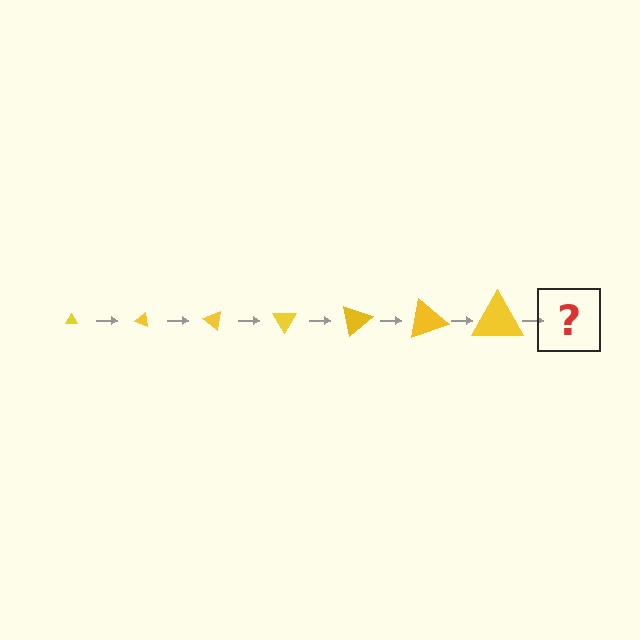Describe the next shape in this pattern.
It should be a triangle, larger than the previous one and rotated 140 degrees from the start.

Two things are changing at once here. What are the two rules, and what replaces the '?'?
The two rules are that the triangle grows larger each step and it rotates 20 degrees each step. The '?' should be a triangle, larger than the previous one and rotated 140 degrees from the start.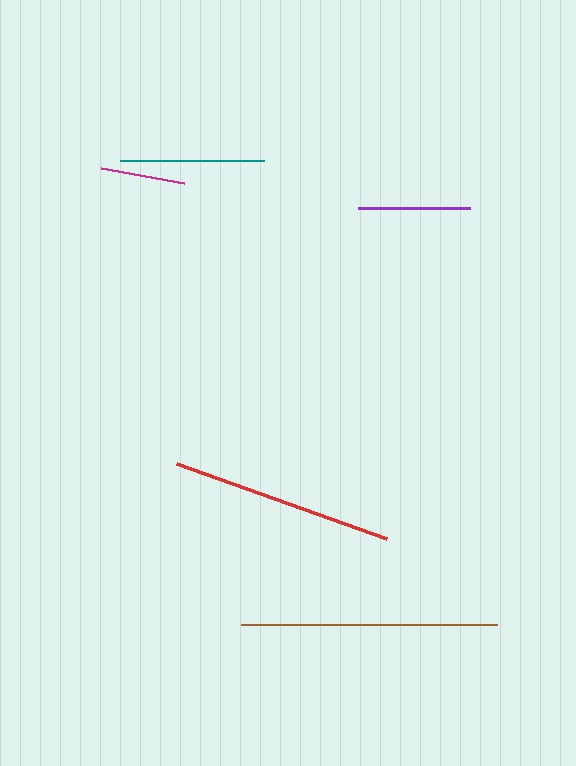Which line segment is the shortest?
The magenta line is the shortest at approximately 85 pixels.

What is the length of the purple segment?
The purple segment is approximately 112 pixels long.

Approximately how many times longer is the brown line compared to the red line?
The brown line is approximately 1.1 times the length of the red line.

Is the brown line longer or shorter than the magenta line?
The brown line is longer than the magenta line.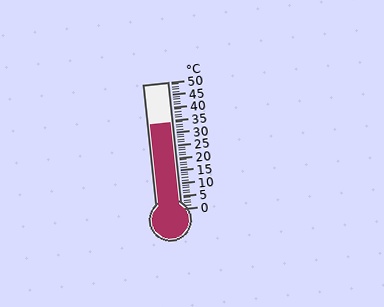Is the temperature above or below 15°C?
The temperature is above 15°C.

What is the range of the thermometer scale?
The thermometer scale ranges from 0°C to 50°C.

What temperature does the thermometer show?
The thermometer shows approximately 34°C.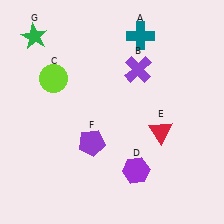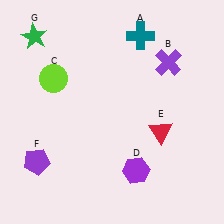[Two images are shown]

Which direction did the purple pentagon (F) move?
The purple pentagon (F) moved left.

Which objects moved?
The objects that moved are: the purple cross (B), the purple pentagon (F).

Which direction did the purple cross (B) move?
The purple cross (B) moved right.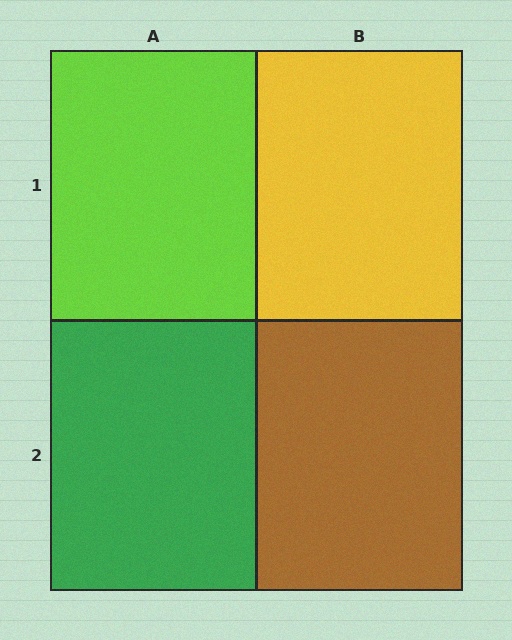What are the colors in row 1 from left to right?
Lime, yellow.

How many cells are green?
1 cell is green.